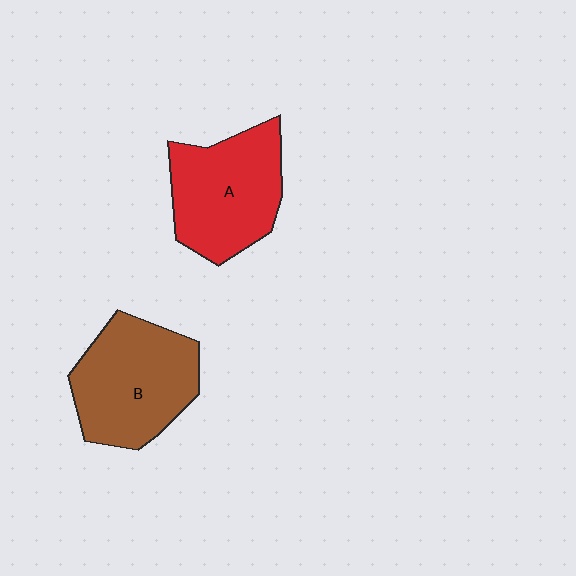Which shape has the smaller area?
Shape A (red).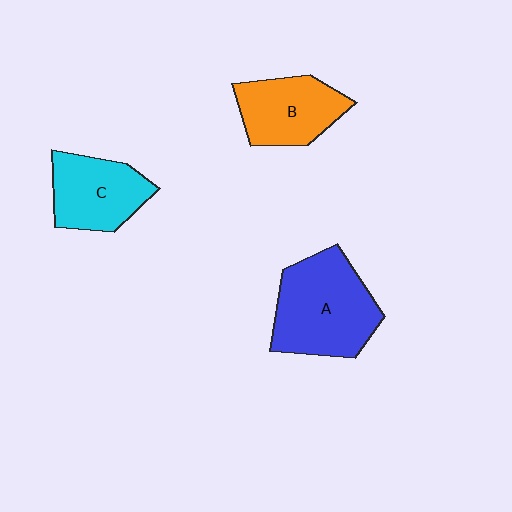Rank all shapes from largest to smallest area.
From largest to smallest: A (blue), B (orange), C (cyan).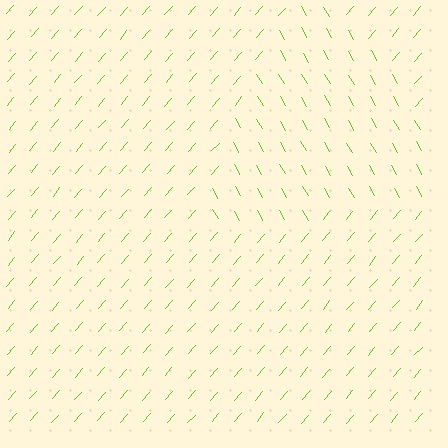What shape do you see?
I see a triangle.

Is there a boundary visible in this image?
Yes, there is a texture boundary formed by a change in line orientation.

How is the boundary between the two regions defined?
The boundary is defined purely by a change in line orientation (approximately 71 degrees difference). All lines are the same color and thickness.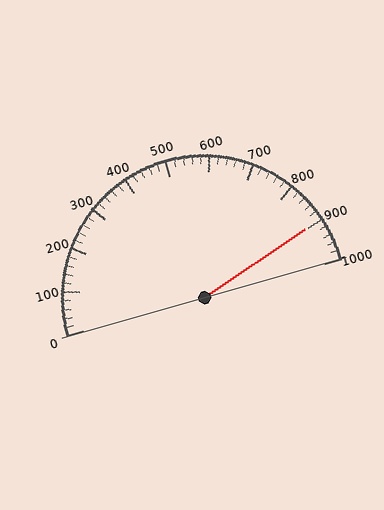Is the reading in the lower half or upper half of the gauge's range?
The reading is in the upper half of the range (0 to 1000).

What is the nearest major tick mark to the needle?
The nearest major tick mark is 900.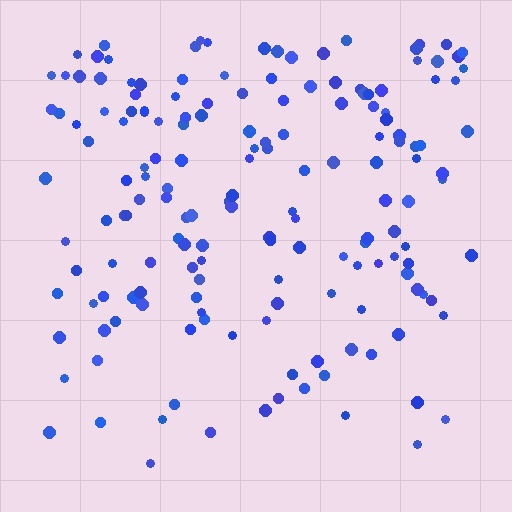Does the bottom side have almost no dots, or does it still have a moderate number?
Still a moderate number, just noticeably fewer than the top.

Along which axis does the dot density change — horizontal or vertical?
Vertical.